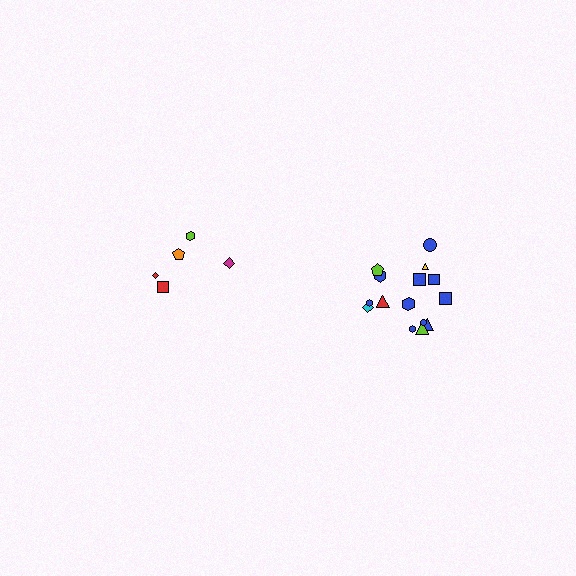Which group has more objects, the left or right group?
The right group.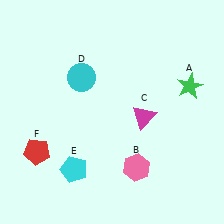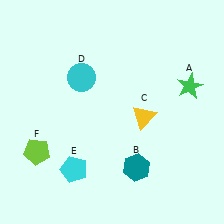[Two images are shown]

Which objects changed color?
B changed from pink to teal. C changed from magenta to yellow. F changed from red to lime.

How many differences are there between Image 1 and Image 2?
There are 3 differences between the two images.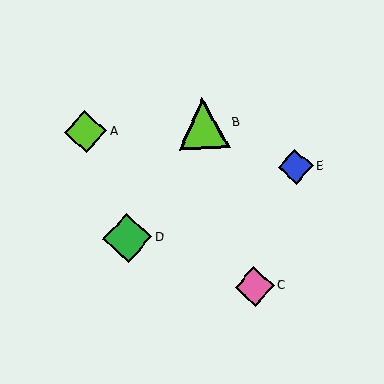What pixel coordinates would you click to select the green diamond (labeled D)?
Click at (128, 238) to select the green diamond D.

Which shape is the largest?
The lime triangle (labeled B) is the largest.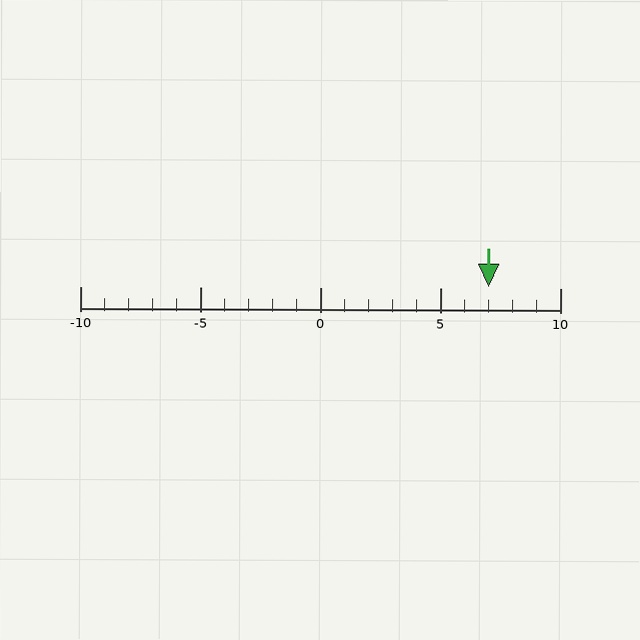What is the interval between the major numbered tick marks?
The major tick marks are spaced 5 units apart.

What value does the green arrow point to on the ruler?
The green arrow points to approximately 7.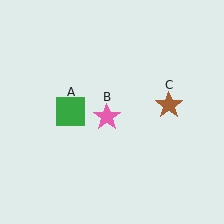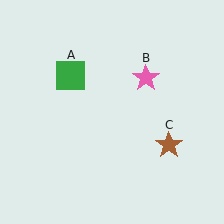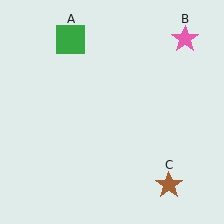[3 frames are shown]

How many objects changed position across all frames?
3 objects changed position: green square (object A), pink star (object B), brown star (object C).